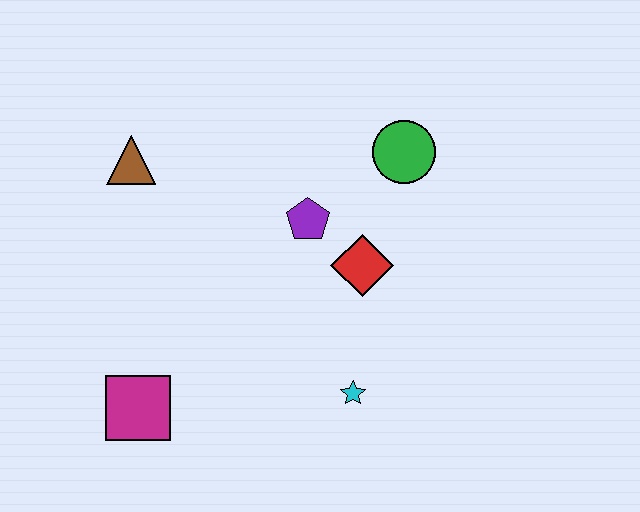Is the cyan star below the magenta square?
No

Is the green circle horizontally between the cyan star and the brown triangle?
No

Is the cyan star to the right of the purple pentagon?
Yes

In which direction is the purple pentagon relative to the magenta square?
The purple pentagon is above the magenta square.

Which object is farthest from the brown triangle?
The cyan star is farthest from the brown triangle.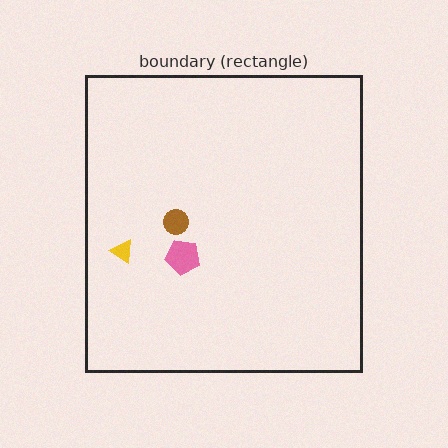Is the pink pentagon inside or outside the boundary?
Inside.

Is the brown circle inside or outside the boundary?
Inside.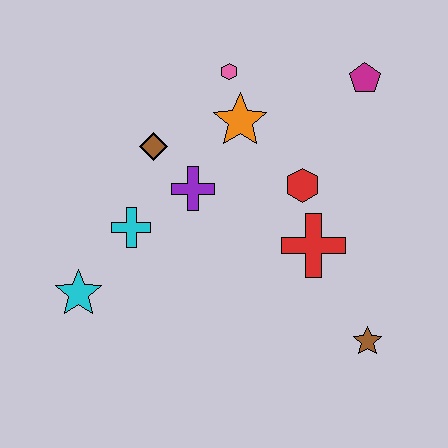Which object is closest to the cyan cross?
The purple cross is closest to the cyan cross.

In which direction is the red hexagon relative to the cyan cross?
The red hexagon is to the right of the cyan cross.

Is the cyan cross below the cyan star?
No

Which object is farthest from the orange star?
The brown star is farthest from the orange star.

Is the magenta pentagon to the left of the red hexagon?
No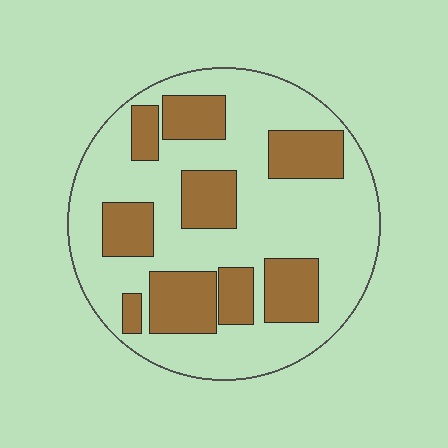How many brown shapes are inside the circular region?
9.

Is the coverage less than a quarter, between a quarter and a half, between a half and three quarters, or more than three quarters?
Between a quarter and a half.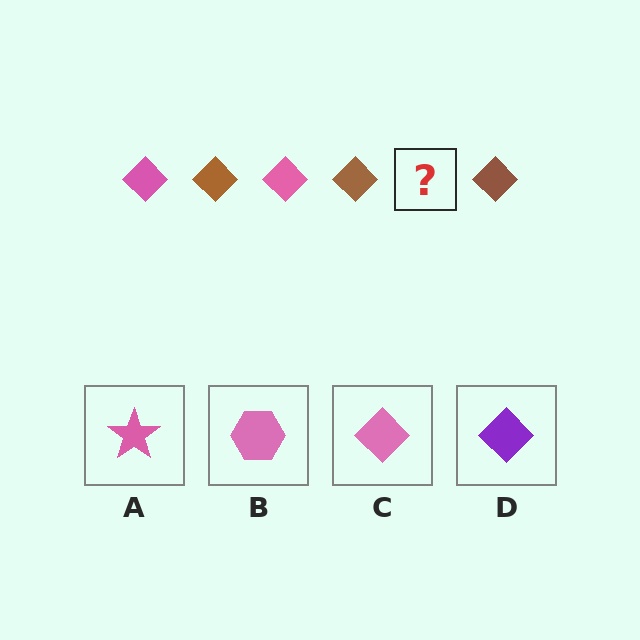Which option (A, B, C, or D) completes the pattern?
C.